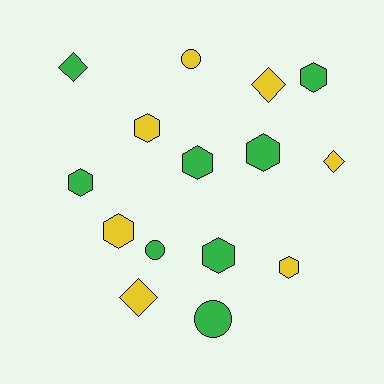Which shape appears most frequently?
Hexagon, with 8 objects.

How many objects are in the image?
There are 15 objects.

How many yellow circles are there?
There is 1 yellow circle.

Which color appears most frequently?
Green, with 8 objects.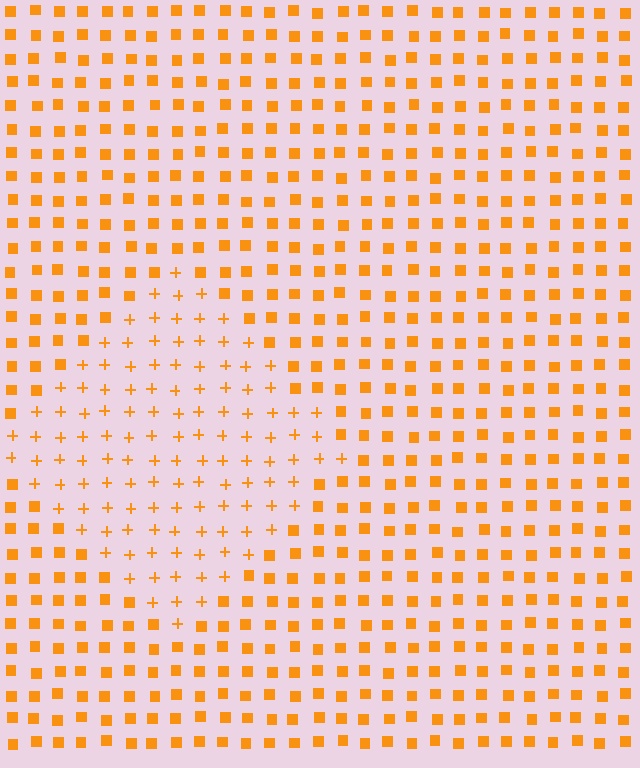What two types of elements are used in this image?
The image uses plus signs inside the diamond region and squares outside it.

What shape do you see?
I see a diamond.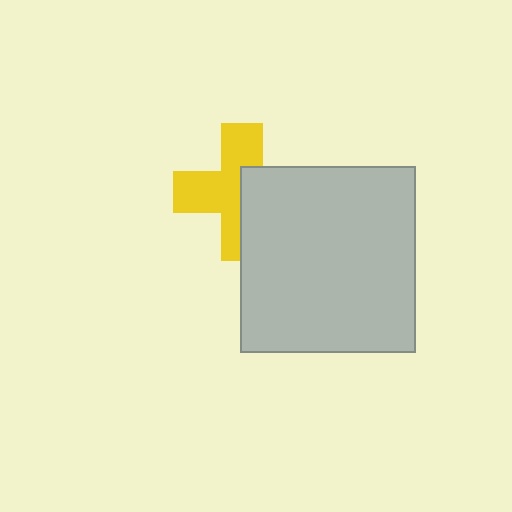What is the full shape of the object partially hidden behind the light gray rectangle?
The partially hidden object is a yellow cross.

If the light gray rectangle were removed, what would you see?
You would see the complete yellow cross.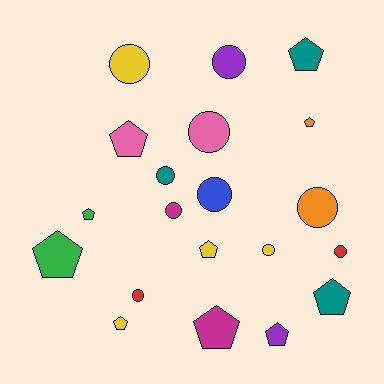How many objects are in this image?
There are 20 objects.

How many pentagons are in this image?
There are 10 pentagons.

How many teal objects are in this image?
There are 3 teal objects.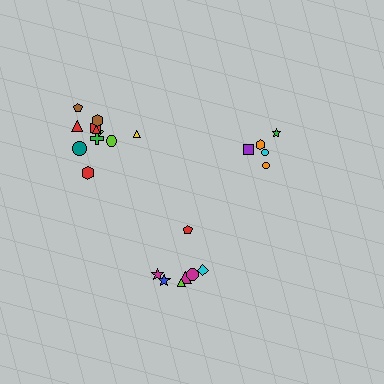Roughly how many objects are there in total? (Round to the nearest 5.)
Roughly 25 objects in total.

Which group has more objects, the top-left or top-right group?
The top-left group.